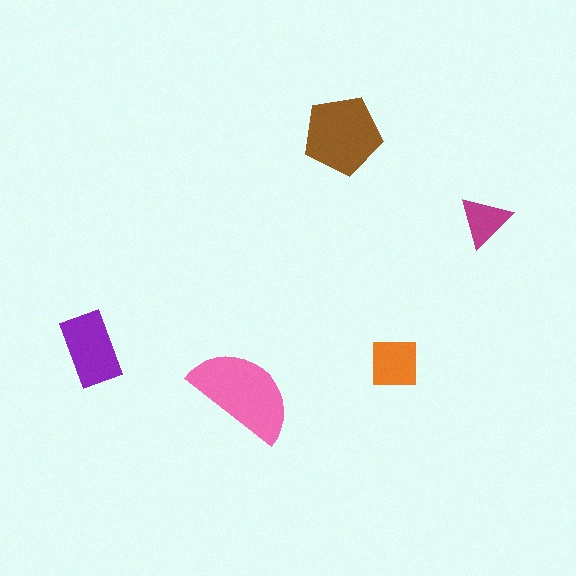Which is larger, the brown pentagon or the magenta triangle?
The brown pentagon.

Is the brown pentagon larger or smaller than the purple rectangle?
Larger.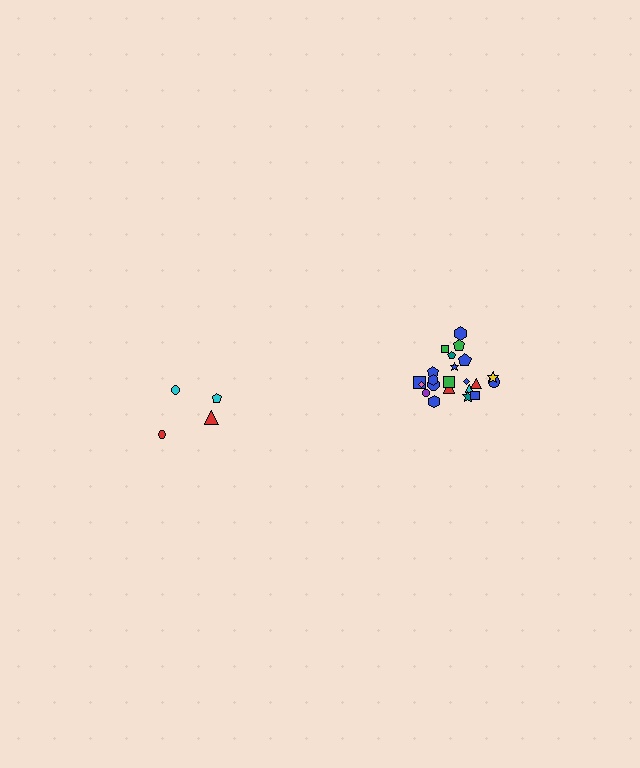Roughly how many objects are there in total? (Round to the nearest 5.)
Roughly 25 objects in total.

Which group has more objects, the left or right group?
The right group.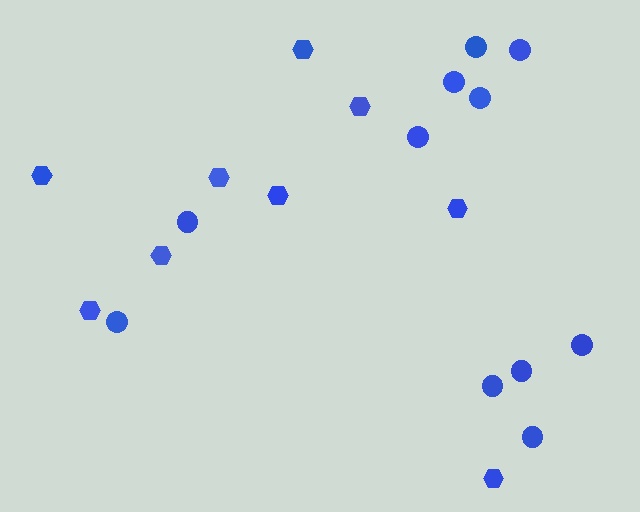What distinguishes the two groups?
There are 2 groups: one group of circles (11) and one group of hexagons (9).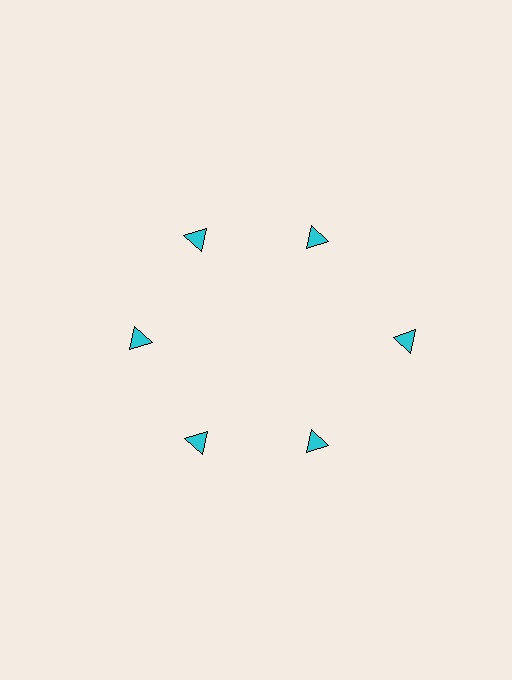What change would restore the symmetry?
The symmetry would be restored by moving it inward, back onto the ring so that all 6 triangles sit at equal angles and equal distance from the center.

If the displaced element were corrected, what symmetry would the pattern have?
It would have 6-fold rotational symmetry — the pattern would map onto itself every 60 degrees.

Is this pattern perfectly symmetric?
No. The 6 cyan triangles are arranged in a ring, but one element near the 3 o'clock position is pushed outward from the center, breaking the 6-fold rotational symmetry.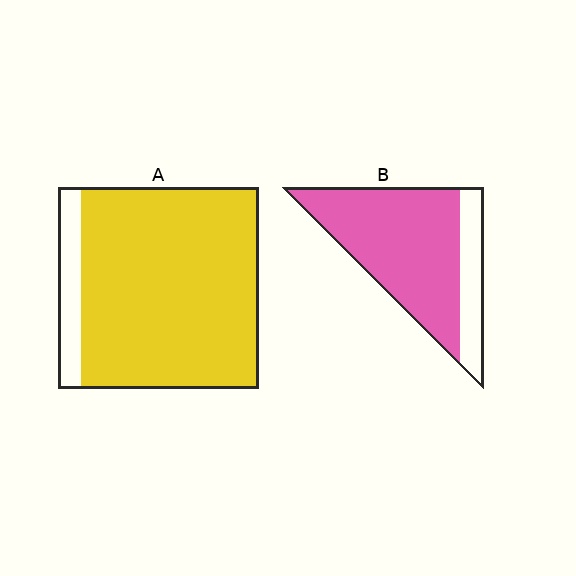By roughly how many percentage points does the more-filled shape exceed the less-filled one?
By roughly 10 percentage points (A over B).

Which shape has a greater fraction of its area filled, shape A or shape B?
Shape A.